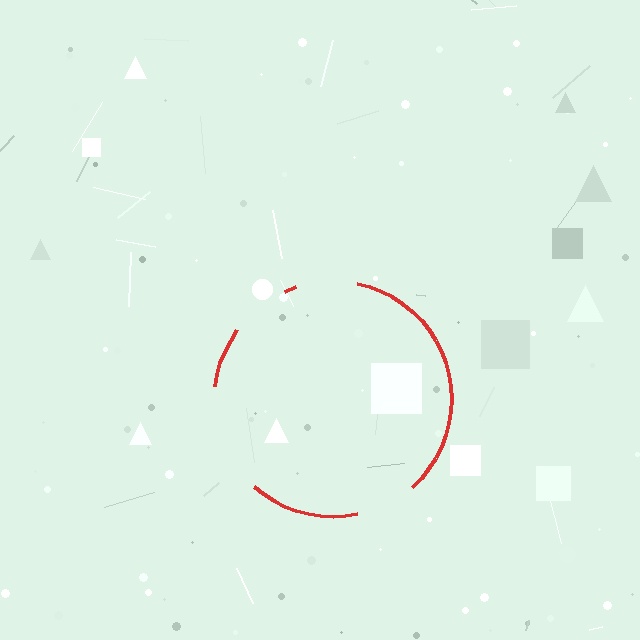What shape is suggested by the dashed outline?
The dashed outline suggests a circle.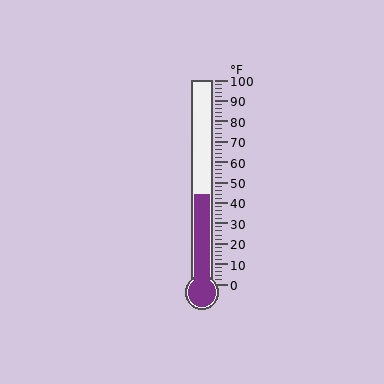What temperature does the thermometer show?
The thermometer shows approximately 44°F.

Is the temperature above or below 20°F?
The temperature is above 20°F.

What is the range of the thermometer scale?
The thermometer scale ranges from 0°F to 100°F.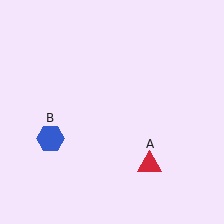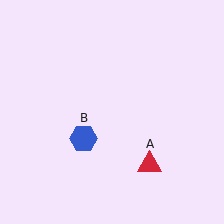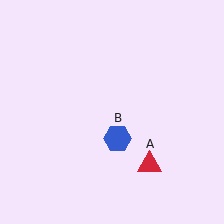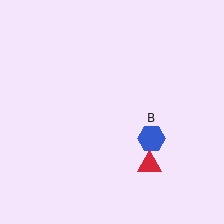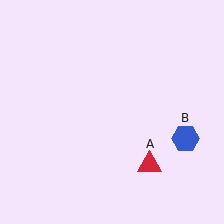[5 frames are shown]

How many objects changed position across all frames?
1 object changed position: blue hexagon (object B).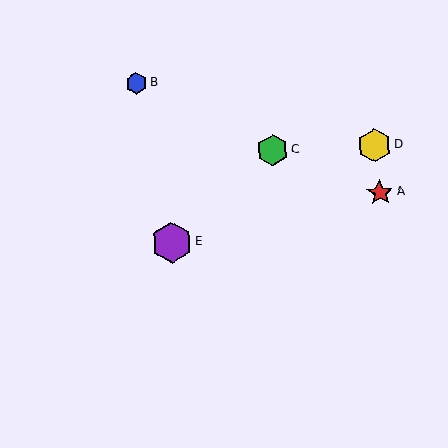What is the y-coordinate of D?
Object D is at y≈145.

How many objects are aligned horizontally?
2 objects (C, D) are aligned horizontally.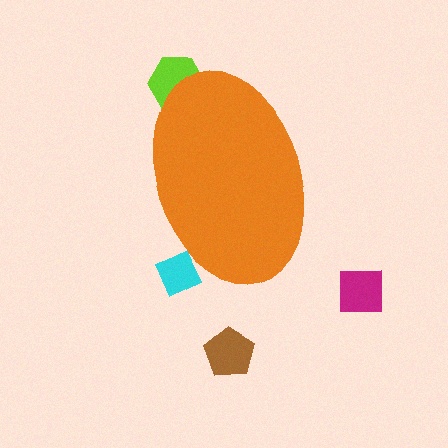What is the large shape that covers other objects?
An orange ellipse.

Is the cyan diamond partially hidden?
Yes, the cyan diamond is partially hidden behind the orange ellipse.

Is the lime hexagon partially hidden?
Yes, the lime hexagon is partially hidden behind the orange ellipse.